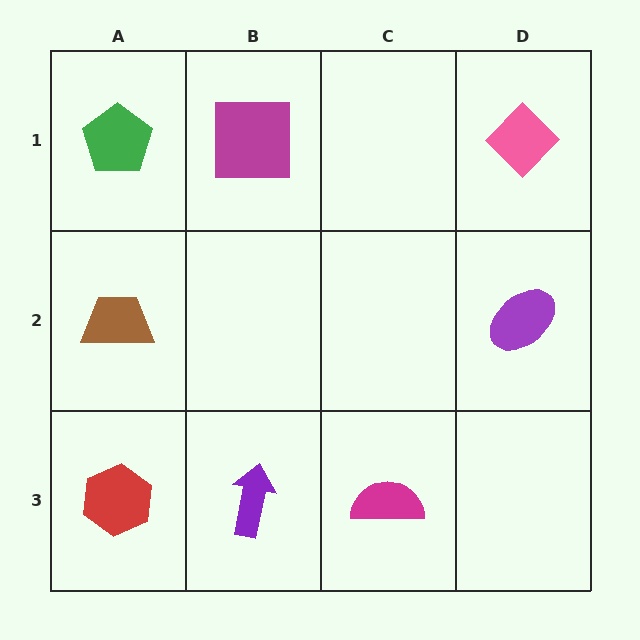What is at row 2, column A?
A brown trapezoid.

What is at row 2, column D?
A purple ellipse.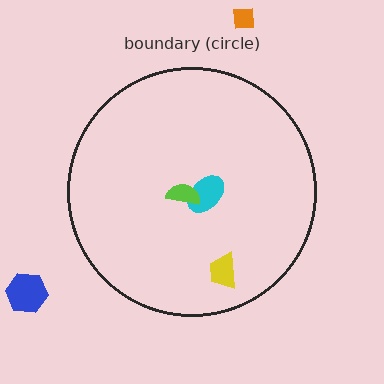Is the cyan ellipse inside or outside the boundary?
Inside.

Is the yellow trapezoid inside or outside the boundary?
Inside.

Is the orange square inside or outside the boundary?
Outside.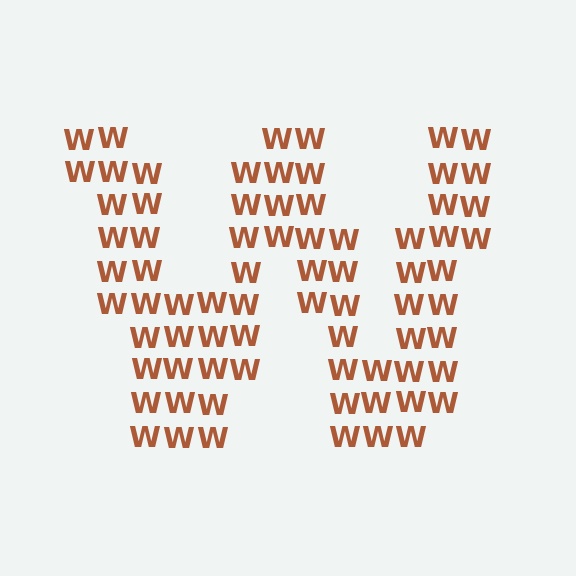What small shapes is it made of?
It is made of small letter W's.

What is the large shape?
The large shape is the letter W.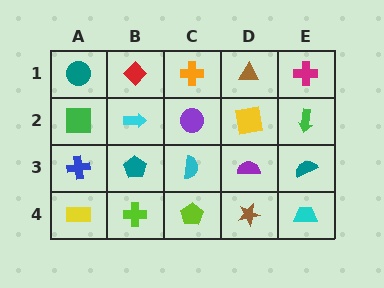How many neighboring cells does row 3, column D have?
4.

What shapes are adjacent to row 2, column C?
An orange cross (row 1, column C), a cyan semicircle (row 3, column C), a cyan arrow (row 2, column B), a yellow square (row 2, column D).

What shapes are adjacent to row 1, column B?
A cyan arrow (row 2, column B), a teal circle (row 1, column A), an orange cross (row 1, column C).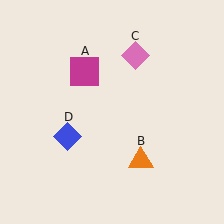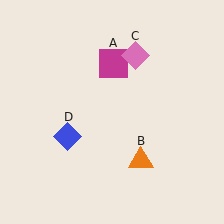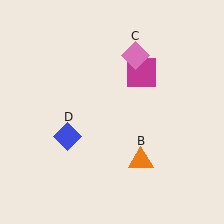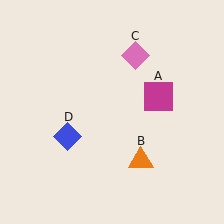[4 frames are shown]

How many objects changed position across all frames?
1 object changed position: magenta square (object A).